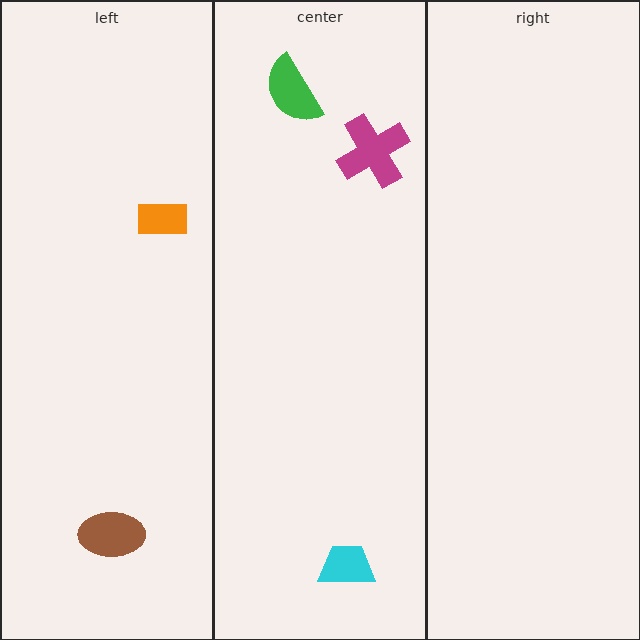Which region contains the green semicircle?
The center region.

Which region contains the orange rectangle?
The left region.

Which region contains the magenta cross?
The center region.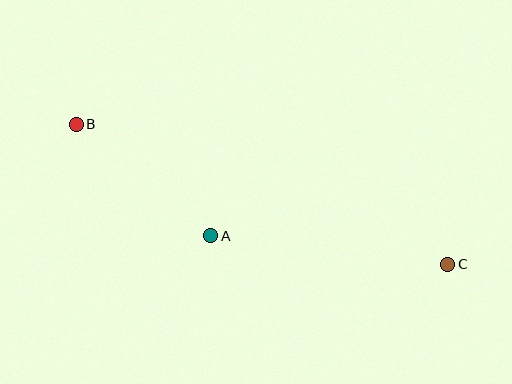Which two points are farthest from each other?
Points B and C are farthest from each other.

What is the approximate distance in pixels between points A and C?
The distance between A and C is approximately 238 pixels.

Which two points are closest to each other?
Points A and B are closest to each other.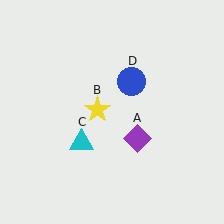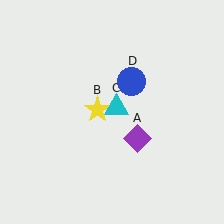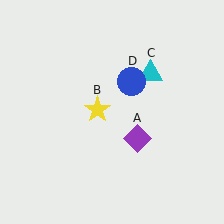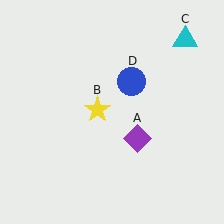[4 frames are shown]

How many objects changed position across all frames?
1 object changed position: cyan triangle (object C).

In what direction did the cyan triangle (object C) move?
The cyan triangle (object C) moved up and to the right.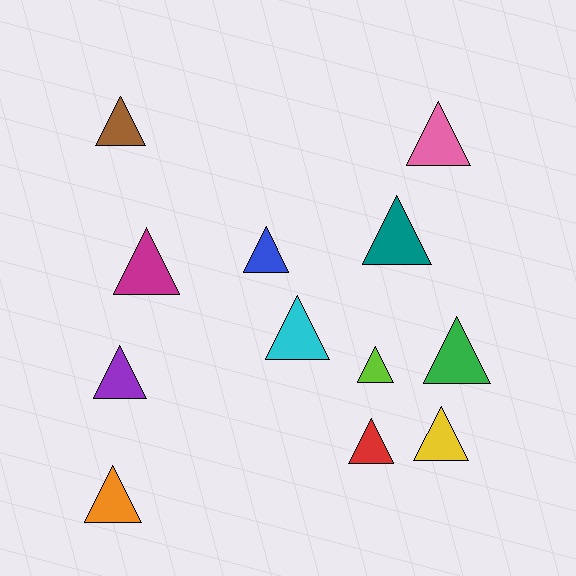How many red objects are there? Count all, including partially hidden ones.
There is 1 red object.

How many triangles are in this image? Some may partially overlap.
There are 12 triangles.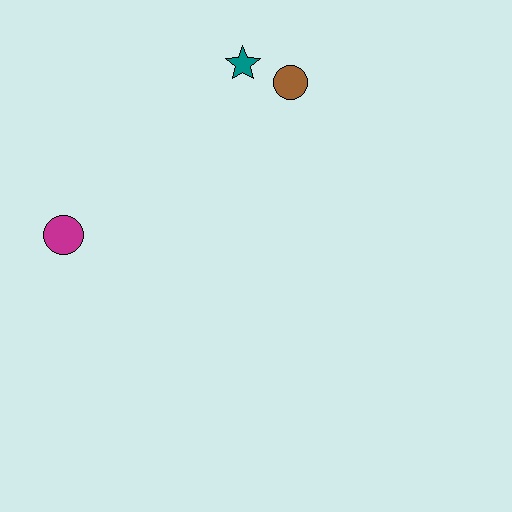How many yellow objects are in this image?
There are no yellow objects.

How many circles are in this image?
There are 2 circles.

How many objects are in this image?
There are 3 objects.